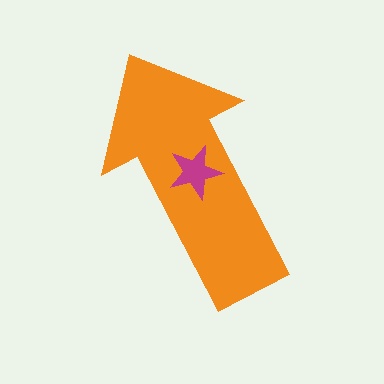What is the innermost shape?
The magenta star.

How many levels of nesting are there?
2.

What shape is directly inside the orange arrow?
The magenta star.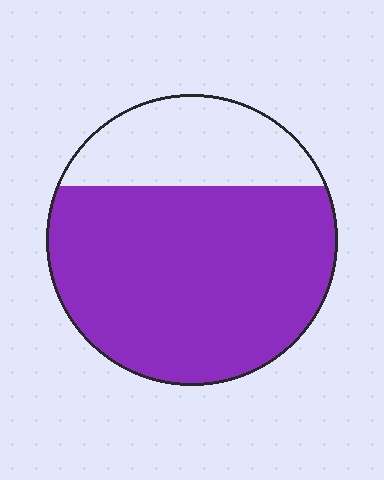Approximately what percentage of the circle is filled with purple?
Approximately 75%.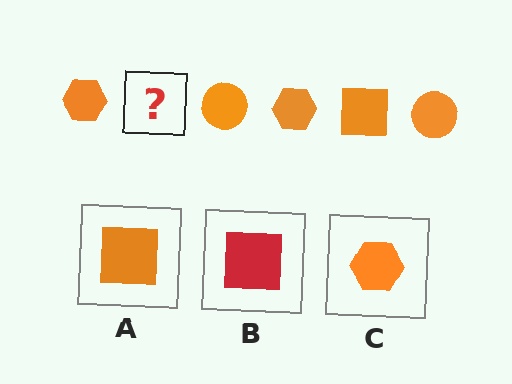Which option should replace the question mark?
Option A.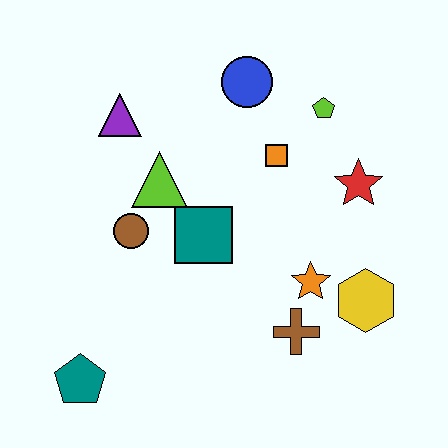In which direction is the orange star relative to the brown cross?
The orange star is above the brown cross.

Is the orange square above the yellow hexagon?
Yes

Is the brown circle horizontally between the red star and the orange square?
No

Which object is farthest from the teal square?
The teal pentagon is farthest from the teal square.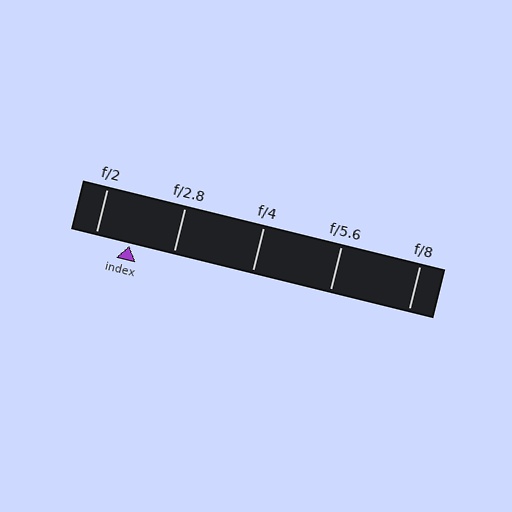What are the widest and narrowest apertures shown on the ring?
The widest aperture shown is f/2 and the narrowest is f/8.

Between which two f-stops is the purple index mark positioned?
The index mark is between f/2 and f/2.8.